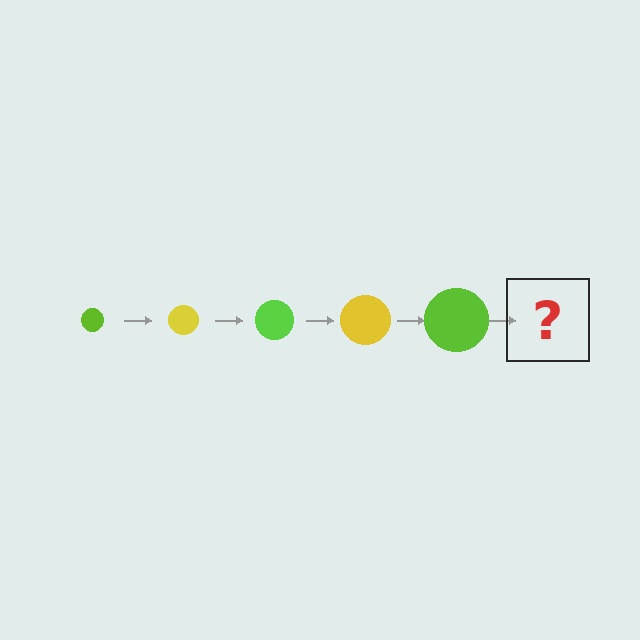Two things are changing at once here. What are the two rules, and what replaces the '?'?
The two rules are that the circle grows larger each step and the color cycles through lime and yellow. The '?' should be a yellow circle, larger than the previous one.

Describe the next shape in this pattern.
It should be a yellow circle, larger than the previous one.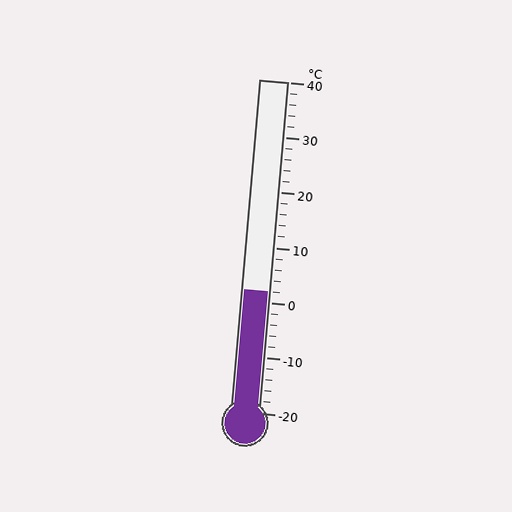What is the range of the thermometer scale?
The thermometer scale ranges from -20°C to 40°C.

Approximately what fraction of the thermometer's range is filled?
The thermometer is filled to approximately 35% of its range.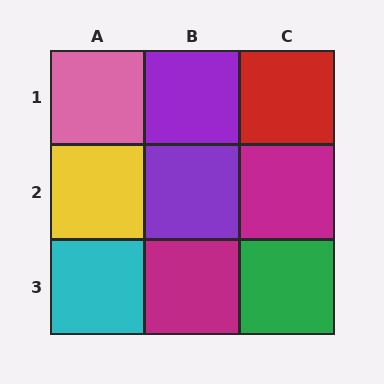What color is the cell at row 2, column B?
Purple.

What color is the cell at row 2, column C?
Magenta.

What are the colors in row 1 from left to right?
Pink, purple, red.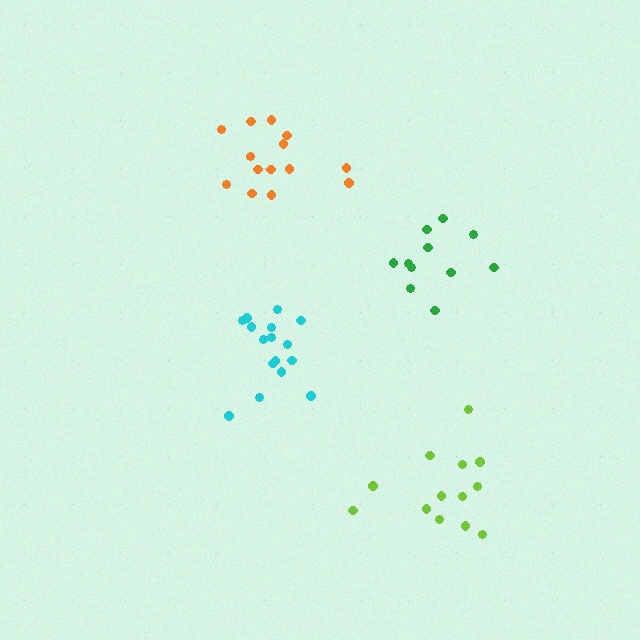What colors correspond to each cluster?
The clusters are colored: lime, green, orange, cyan.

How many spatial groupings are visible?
There are 4 spatial groupings.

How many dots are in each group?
Group 1: 13 dots, Group 2: 11 dots, Group 3: 14 dots, Group 4: 16 dots (54 total).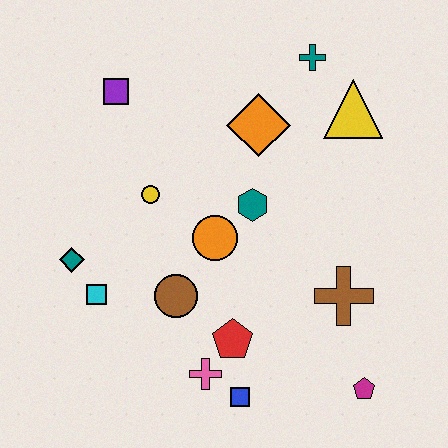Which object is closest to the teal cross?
The yellow triangle is closest to the teal cross.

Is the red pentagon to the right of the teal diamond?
Yes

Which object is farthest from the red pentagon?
The teal cross is farthest from the red pentagon.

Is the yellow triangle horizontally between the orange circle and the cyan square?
No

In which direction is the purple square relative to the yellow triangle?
The purple square is to the left of the yellow triangle.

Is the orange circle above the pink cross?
Yes